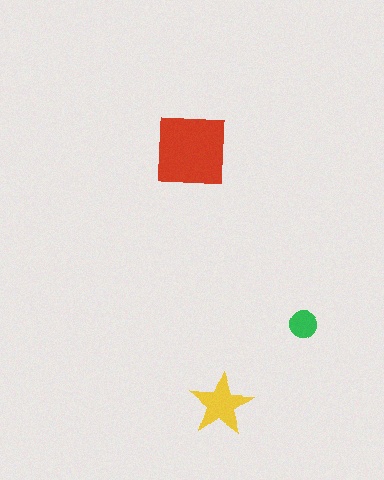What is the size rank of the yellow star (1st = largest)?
2nd.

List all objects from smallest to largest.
The green circle, the yellow star, the red square.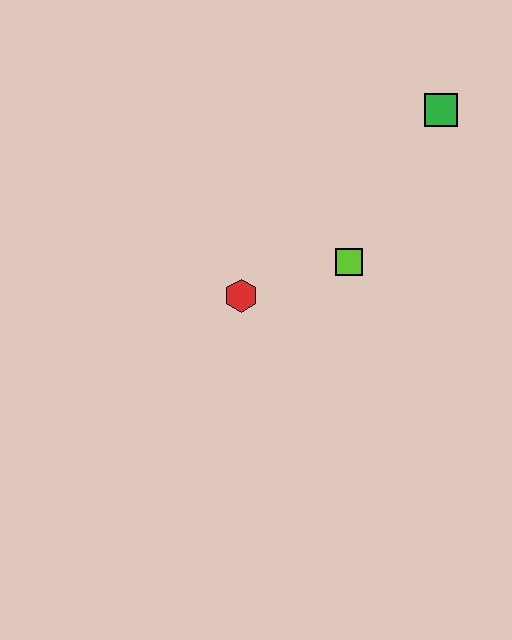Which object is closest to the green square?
The lime square is closest to the green square.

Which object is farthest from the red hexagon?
The green square is farthest from the red hexagon.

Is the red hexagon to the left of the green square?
Yes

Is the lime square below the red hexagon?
No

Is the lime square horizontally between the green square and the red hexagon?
Yes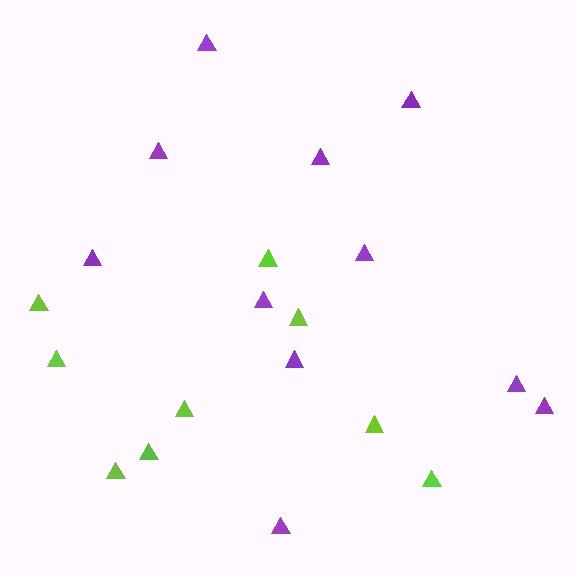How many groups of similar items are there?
There are 2 groups: one group of lime triangles (9) and one group of purple triangles (11).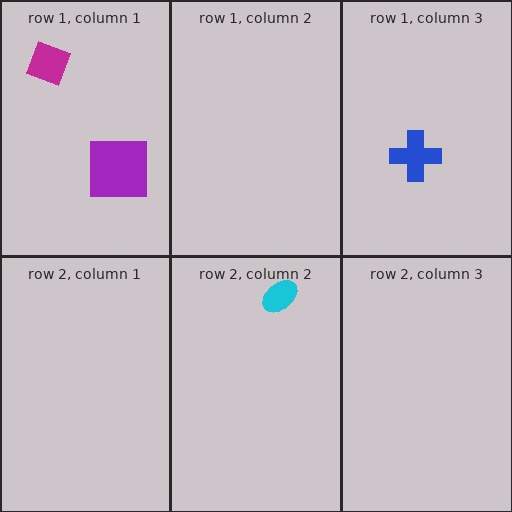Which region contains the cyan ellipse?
The row 2, column 2 region.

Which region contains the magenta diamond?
The row 1, column 1 region.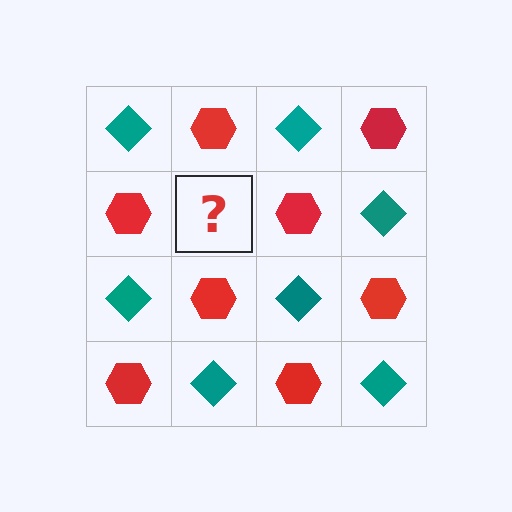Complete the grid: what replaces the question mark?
The question mark should be replaced with a teal diamond.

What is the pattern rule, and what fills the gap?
The rule is that it alternates teal diamond and red hexagon in a checkerboard pattern. The gap should be filled with a teal diamond.